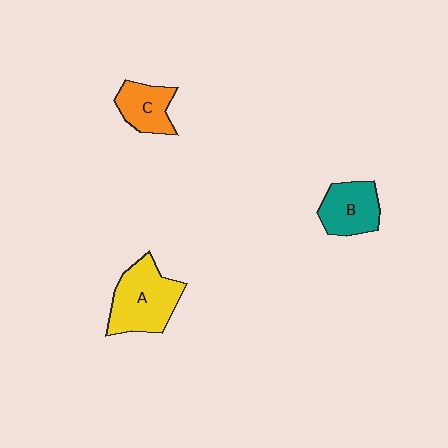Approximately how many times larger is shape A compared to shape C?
Approximately 1.7 times.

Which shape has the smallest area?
Shape C (orange).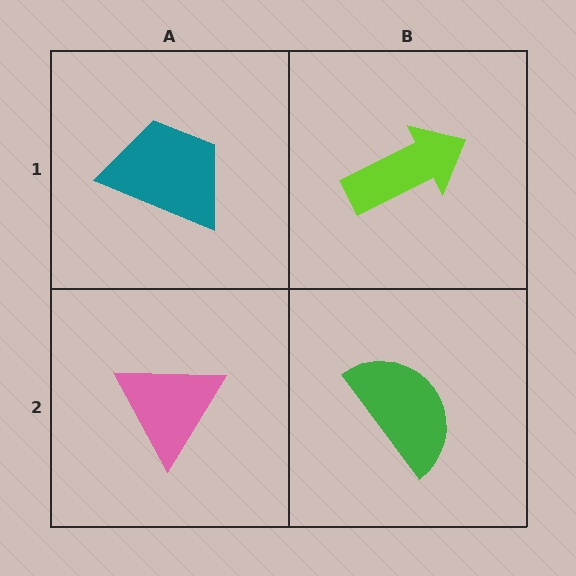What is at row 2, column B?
A green semicircle.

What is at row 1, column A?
A teal trapezoid.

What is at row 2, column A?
A pink triangle.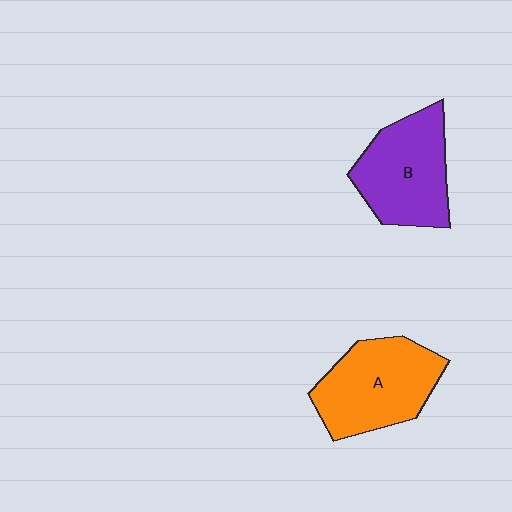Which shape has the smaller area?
Shape B (purple).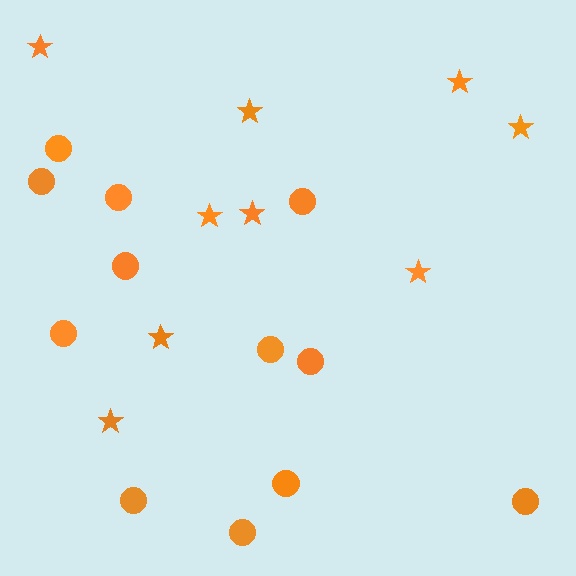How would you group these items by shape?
There are 2 groups: one group of stars (9) and one group of circles (12).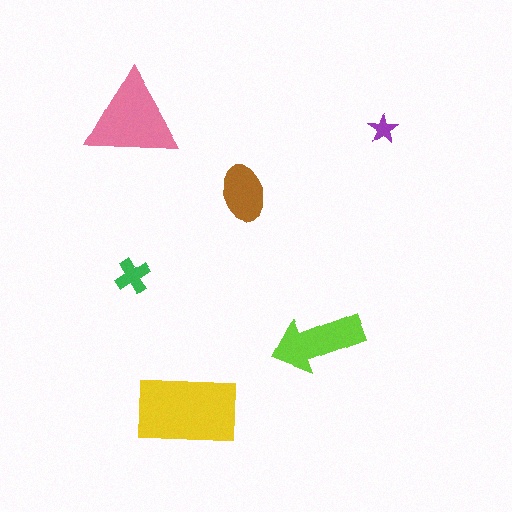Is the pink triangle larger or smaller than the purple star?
Larger.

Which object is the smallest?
The purple star.